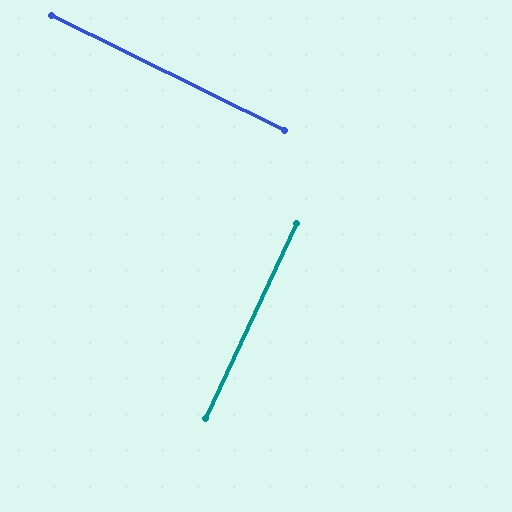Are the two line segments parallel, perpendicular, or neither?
Perpendicular — they meet at approximately 89°.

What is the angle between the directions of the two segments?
Approximately 89 degrees.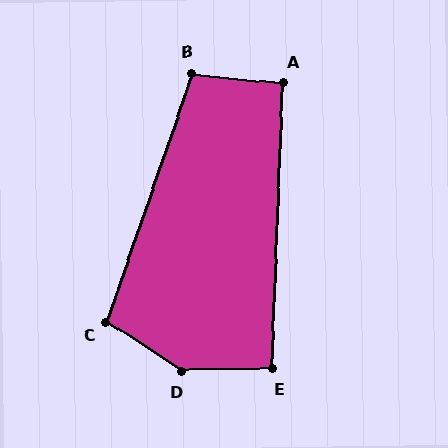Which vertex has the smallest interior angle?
A, at approximately 93 degrees.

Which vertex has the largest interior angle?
D, at approximately 146 degrees.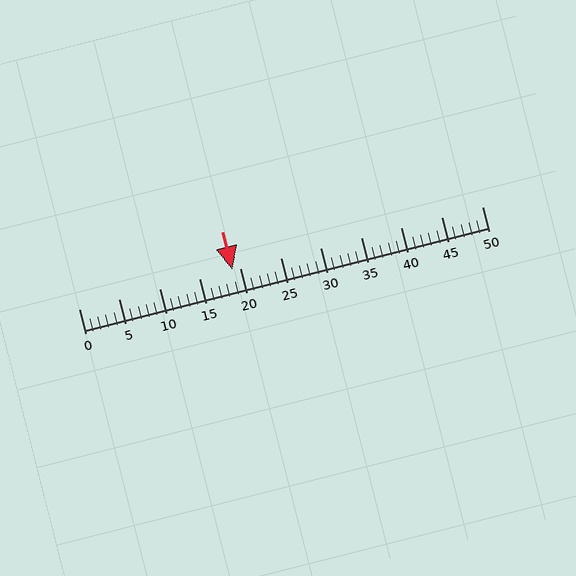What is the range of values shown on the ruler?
The ruler shows values from 0 to 50.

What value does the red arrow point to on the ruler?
The red arrow points to approximately 19.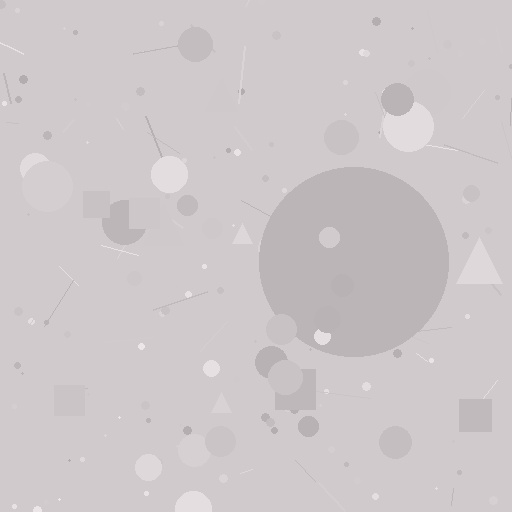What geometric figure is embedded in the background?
A circle is embedded in the background.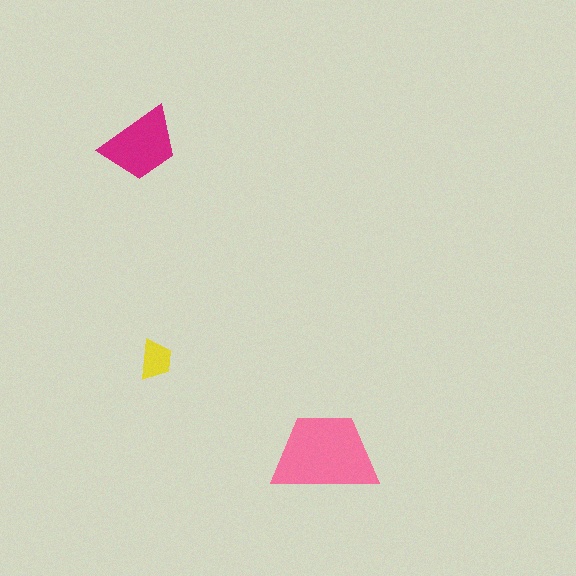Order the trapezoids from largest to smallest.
the pink one, the magenta one, the yellow one.